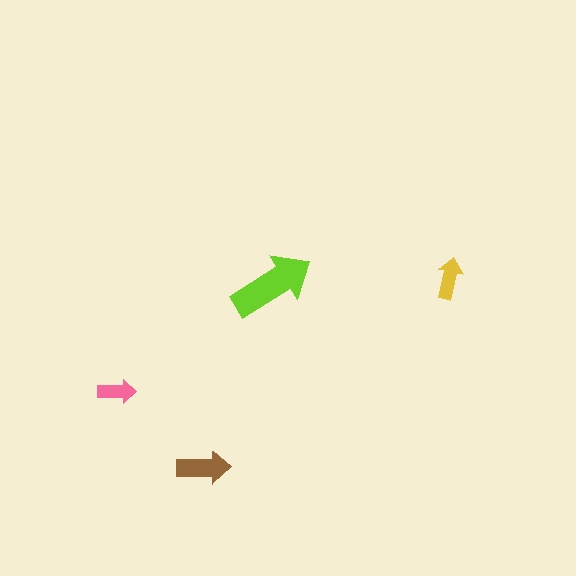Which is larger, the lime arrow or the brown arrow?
The lime one.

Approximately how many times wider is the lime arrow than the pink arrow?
About 2 times wider.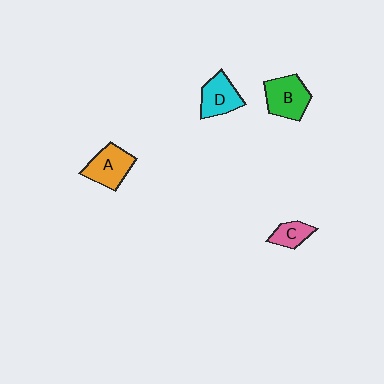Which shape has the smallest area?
Shape C (pink).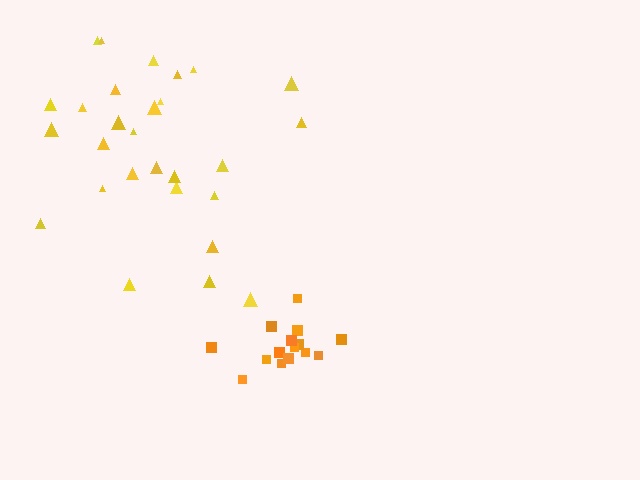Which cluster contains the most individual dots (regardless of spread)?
Yellow (28).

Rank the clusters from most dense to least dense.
orange, yellow.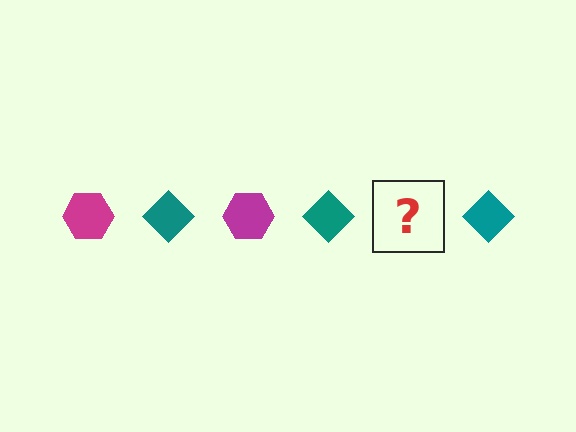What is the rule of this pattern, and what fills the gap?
The rule is that the pattern alternates between magenta hexagon and teal diamond. The gap should be filled with a magenta hexagon.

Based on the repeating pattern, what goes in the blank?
The blank should be a magenta hexagon.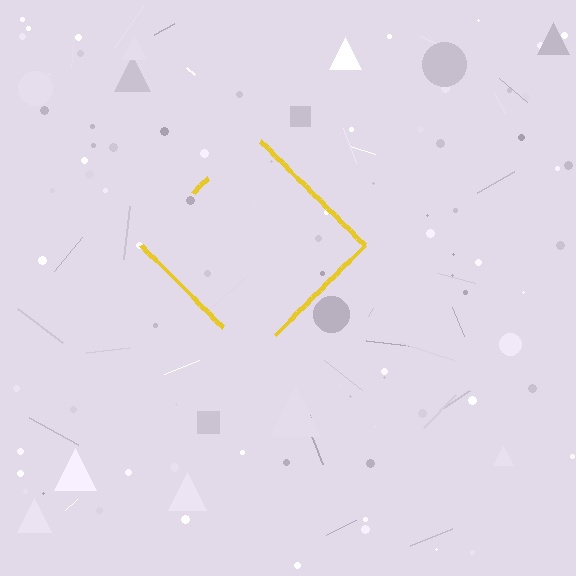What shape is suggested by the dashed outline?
The dashed outline suggests a diamond.